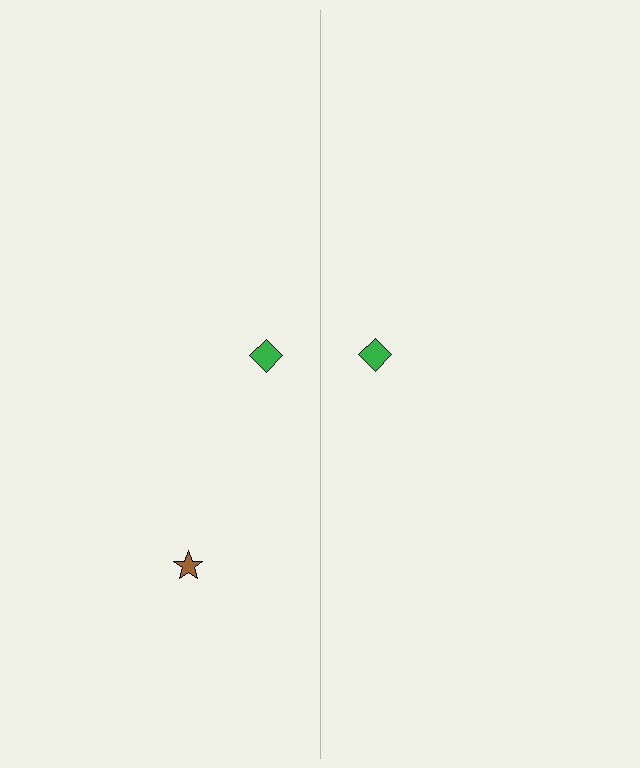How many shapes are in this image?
There are 3 shapes in this image.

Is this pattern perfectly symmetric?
No, the pattern is not perfectly symmetric. A brown star is missing from the right side.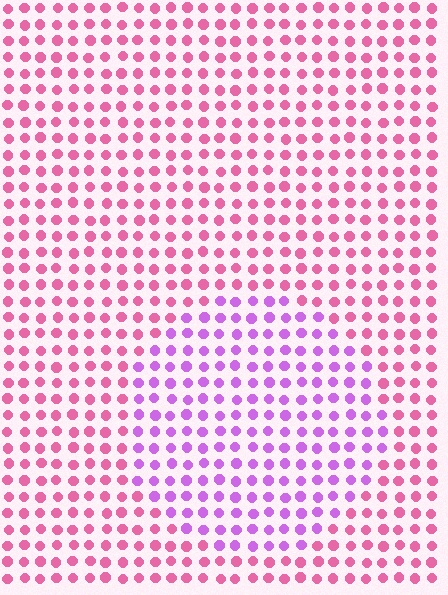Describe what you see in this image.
The image is filled with small pink elements in a uniform arrangement. A circle-shaped region is visible where the elements are tinted to a slightly different hue, forming a subtle color boundary.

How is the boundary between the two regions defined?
The boundary is defined purely by a slight shift in hue (about 43 degrees). Spacing, size, and orientation are identical on both sides.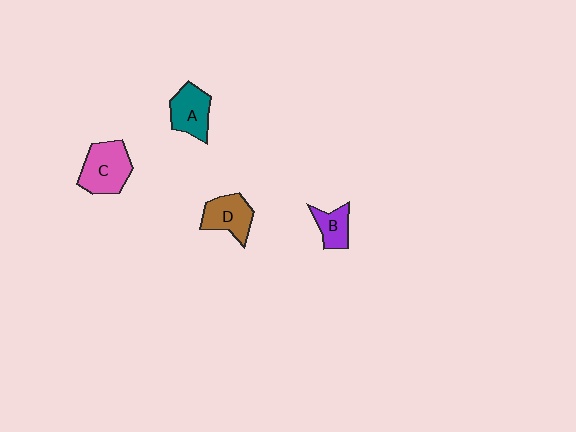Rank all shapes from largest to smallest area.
From largest to smallest: C (pink), A (teal), D (brown), B (purple).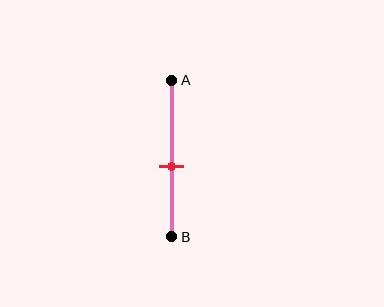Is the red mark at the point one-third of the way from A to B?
No, the mark is at about 55% from A, not at the 33% one-third point.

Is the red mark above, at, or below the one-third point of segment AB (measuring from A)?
The red mark is below the one-third point of segment AB.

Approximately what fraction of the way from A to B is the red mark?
The red mark is approximately 55% of the way from A to B.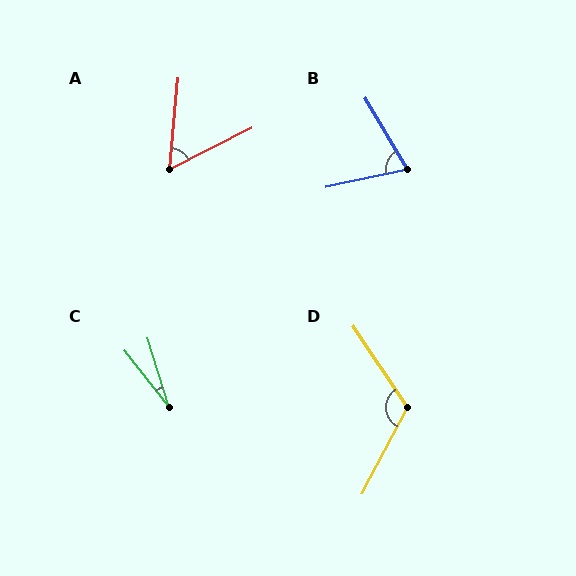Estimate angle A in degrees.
Approximately 58 degrees.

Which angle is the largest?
D, at approximately 119 degrees.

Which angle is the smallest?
C, at approximately 21 degrees.